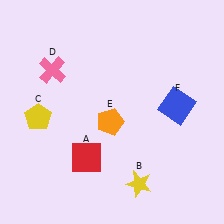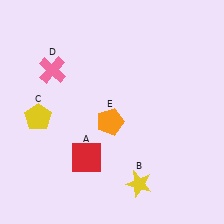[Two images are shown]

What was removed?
The blue square (F) was removed in Image 2.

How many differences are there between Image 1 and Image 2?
There is 1 difference between the two images.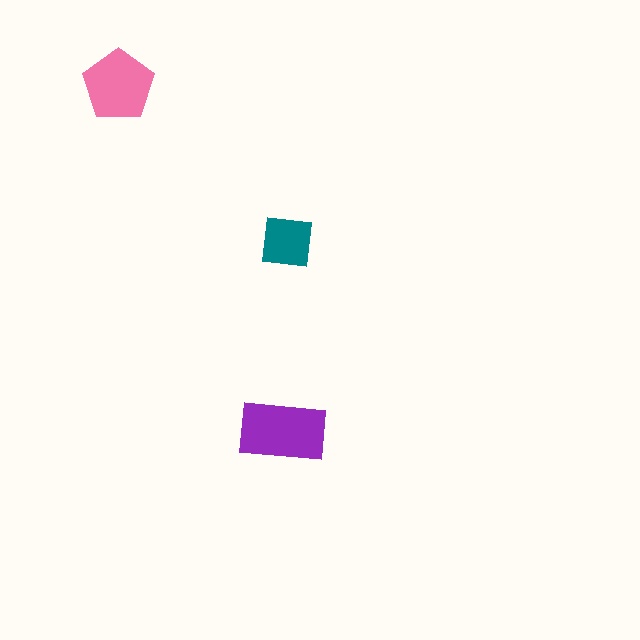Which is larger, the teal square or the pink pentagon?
The pink pentagon.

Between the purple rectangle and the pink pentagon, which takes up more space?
The purple rectangle.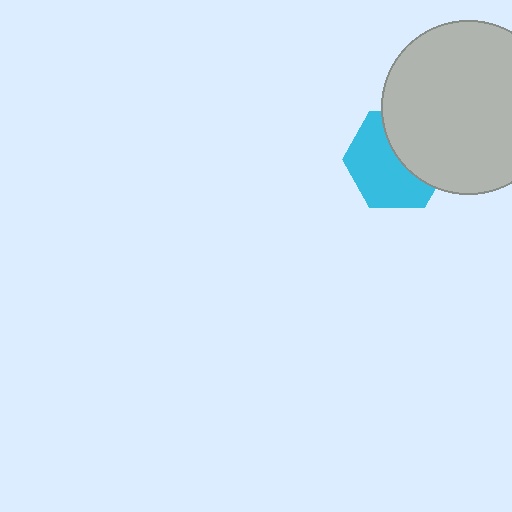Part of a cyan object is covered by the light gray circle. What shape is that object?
It is a hexagon.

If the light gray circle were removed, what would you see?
You would see the complete cyan hexagon.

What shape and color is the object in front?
The object in front is a light gray circle.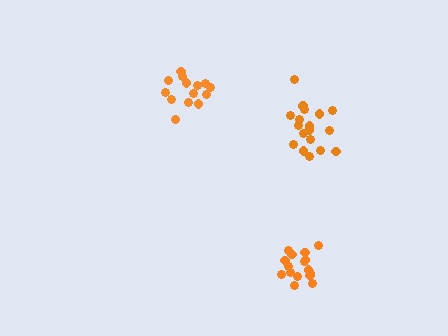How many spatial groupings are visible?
There are 3 spatial groupings.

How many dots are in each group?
Group 1: 16 dots, Group 2: 14 dots, Group 3: 18 dots (48 total).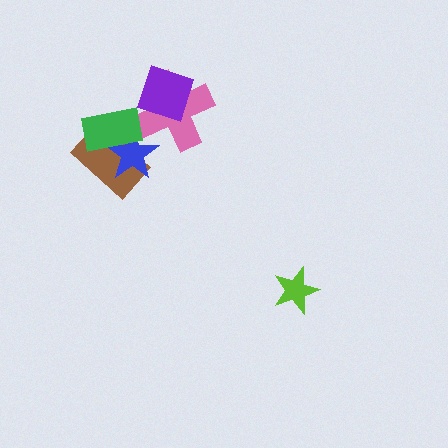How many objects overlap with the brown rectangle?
2 objects overlap with the brown rectangle.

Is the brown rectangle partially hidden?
Yes, it is partially covered by another shape.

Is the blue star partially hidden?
Yes, it is partially covered by another shape.